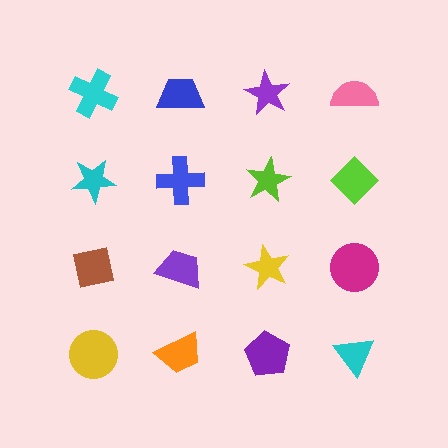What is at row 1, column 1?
A cyan cross.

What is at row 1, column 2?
A blue trapezoid.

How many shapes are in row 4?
4 shapes.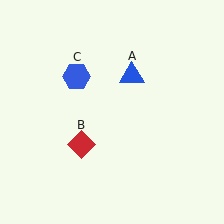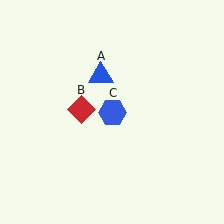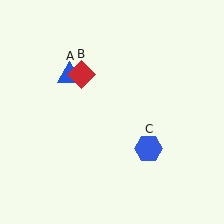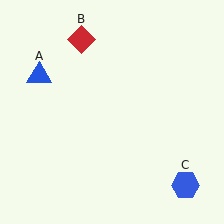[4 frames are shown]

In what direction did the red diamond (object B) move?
The red diamond (object B) moved up.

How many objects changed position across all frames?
3 objects changed position: blue triangle (object A), red diamond (object B), blue hexagon (object C).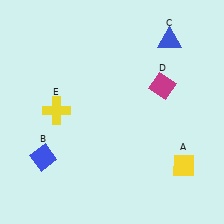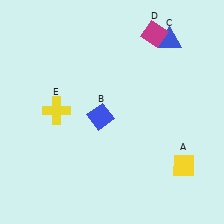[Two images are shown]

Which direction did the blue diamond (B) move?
The blue diamond (B) moved right.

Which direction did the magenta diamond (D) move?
The magenta diamond (D) moved up.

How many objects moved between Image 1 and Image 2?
2 objects moved between the two images.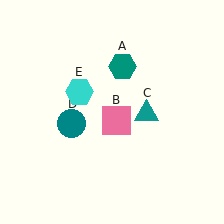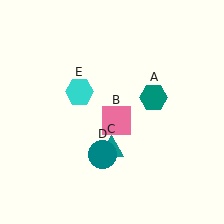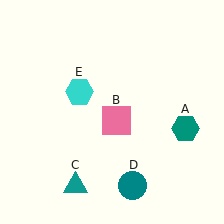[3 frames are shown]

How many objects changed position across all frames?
3 objects changed position: teal hexagon (object A), teal triangle (object C), teal circle (object D).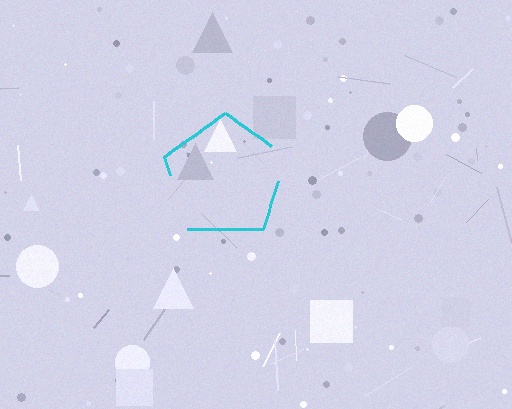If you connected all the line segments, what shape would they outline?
They would outline a pentagon.